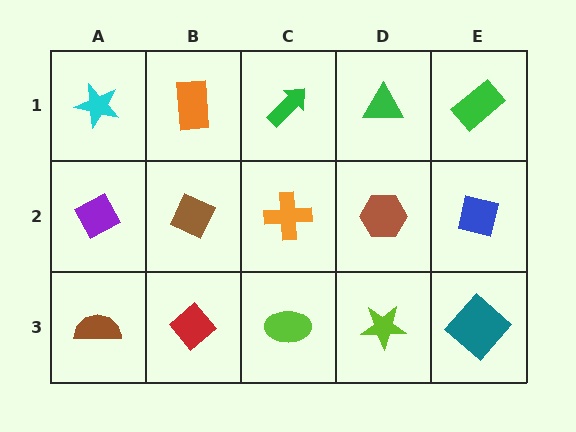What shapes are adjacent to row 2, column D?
A green triangle (row 1, column D), a lime star (row 3, column D), an orange cross (row 2, column C), a blue square (row 2, column E).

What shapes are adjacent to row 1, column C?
An orange cross (row 2, column C), an orange rectangle (row 1, column B), a green triangle (row 1, column D).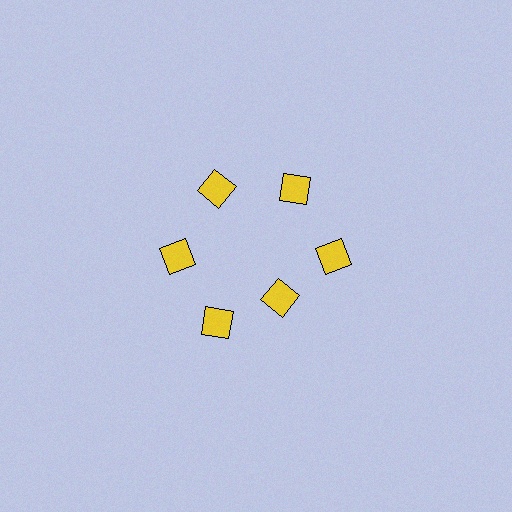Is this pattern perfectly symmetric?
No. The 6 yellow squares are arranged in a ring, but one element near the 5 o'clock position is pulled inward toward the center, breaking the 6-fold rotational symmetry.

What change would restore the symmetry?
The symmetry would be restored by moving it outward, back onto the ring so that all 6 squares sit at equal angles and equal distance from the center.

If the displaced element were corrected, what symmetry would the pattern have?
It would have 6-fold rotational symmetry — the pattern would map onto itself every 60 degrees.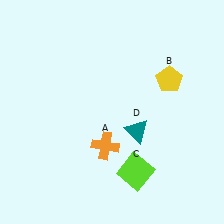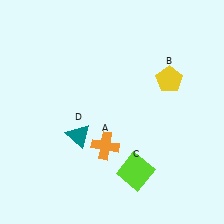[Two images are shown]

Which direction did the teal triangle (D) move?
The teal triangle (D) moved left.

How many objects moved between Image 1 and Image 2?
1 object moved between the two images.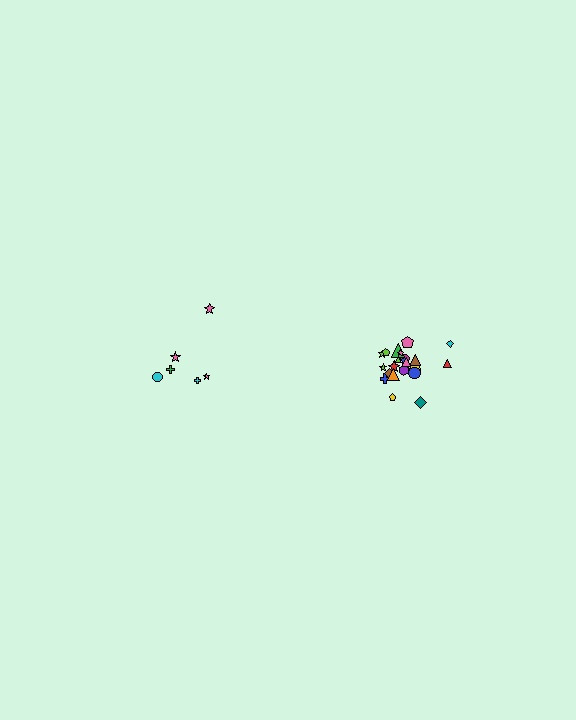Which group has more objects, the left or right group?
The right group.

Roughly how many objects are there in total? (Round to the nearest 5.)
Roughly 30 objects in total.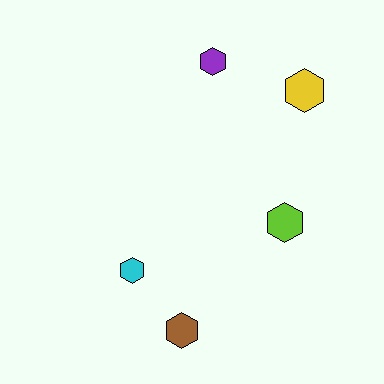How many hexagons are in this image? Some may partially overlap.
There are 5 hexagons.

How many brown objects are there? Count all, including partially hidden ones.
There is 1 brown object.